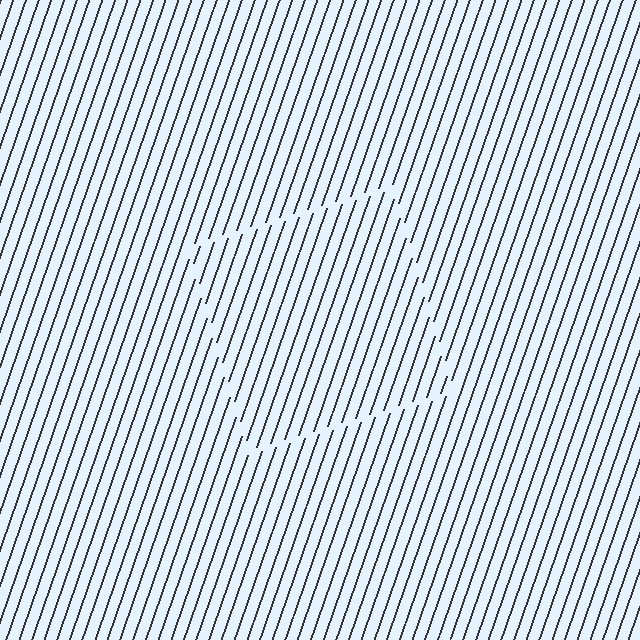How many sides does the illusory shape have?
4 sides — the line-ends trace a square.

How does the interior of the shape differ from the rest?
The interior of the shape contains the same grating, shifted by half a period — the contour is defined by the phase discontinuity where line-ends from the inner and outer gratings abut.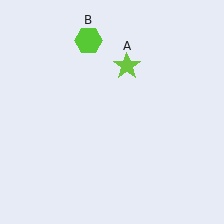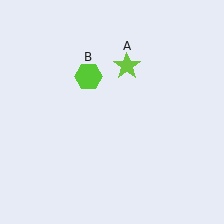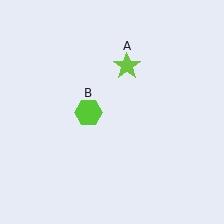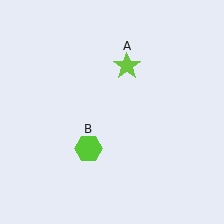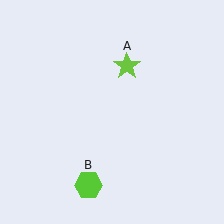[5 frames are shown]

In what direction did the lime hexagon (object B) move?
The lime hexagon (object B) moved down.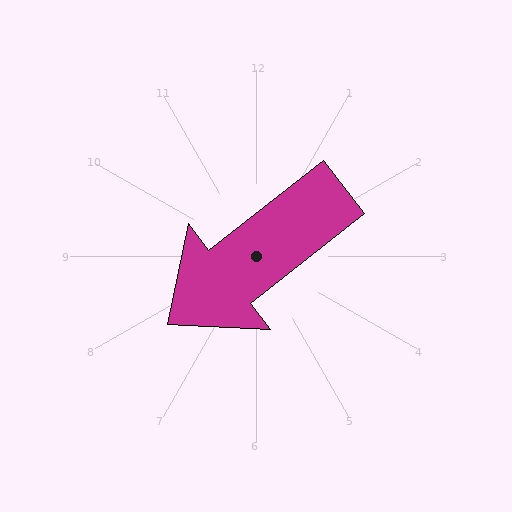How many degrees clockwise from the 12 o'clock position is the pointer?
Approximately 232 degrees.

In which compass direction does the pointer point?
Southwest.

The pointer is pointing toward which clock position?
Roughly 8 o'clock.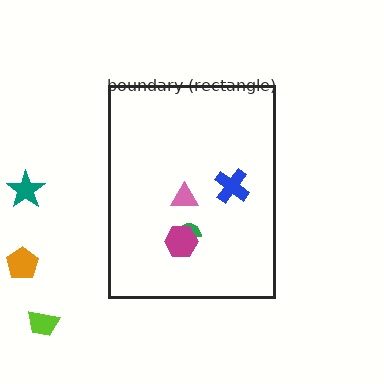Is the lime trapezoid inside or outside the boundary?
Outside.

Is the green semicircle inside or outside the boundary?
Inside.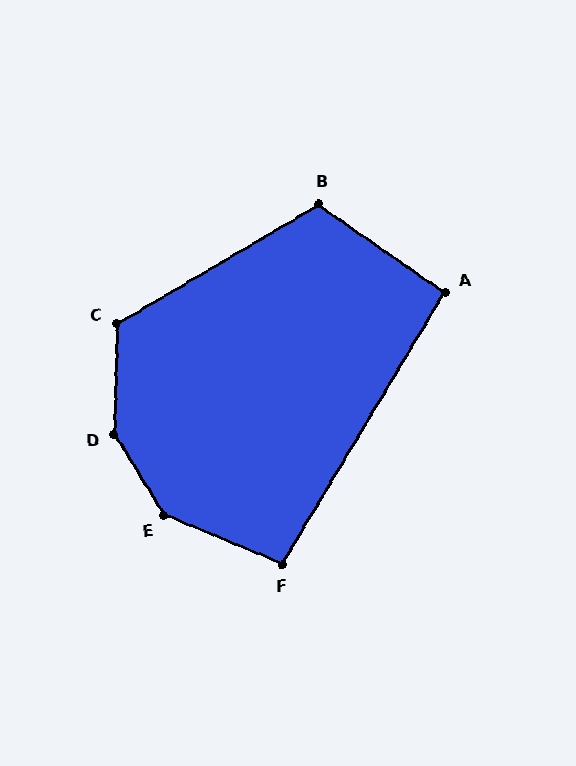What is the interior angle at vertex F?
Approximately 98 degrees (obtuse).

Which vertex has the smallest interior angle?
A, at approximately 94 degrees.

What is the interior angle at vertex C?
Approximately 122 degrees (obtuse).